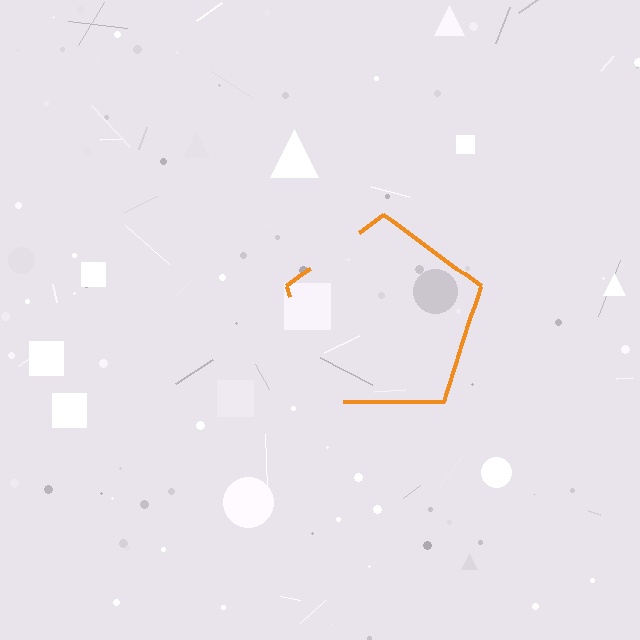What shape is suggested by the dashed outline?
The dashed outline suggests a pentagon.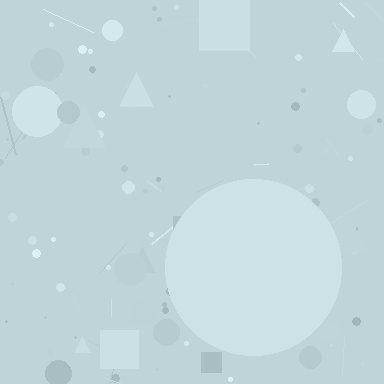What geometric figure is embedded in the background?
A circle is embedded in the background.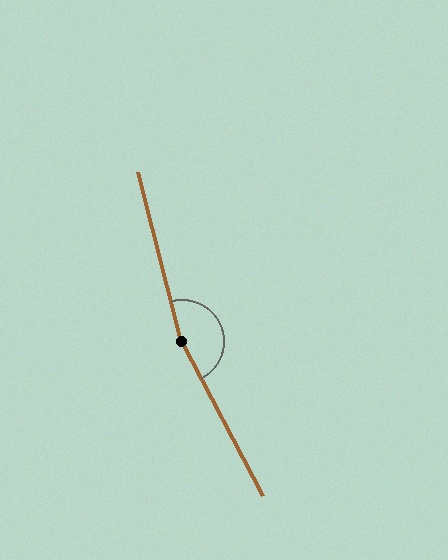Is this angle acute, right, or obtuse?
It is obtuse.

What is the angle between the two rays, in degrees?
Approximately 167 degrees.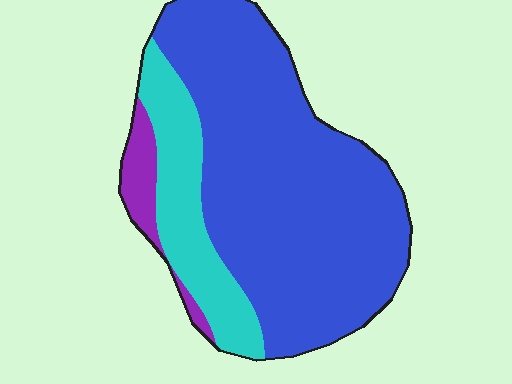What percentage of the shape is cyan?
Cyan covers 21% of the shape.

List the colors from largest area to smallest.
From largest to smallest: blue, cyan, purple.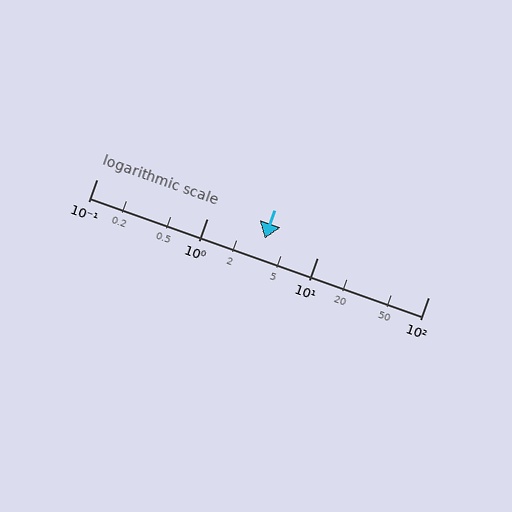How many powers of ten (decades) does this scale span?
The scale spans 3 decades, from 0.1 to 100.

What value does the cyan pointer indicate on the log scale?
The pointer indicates approximately 3.3.